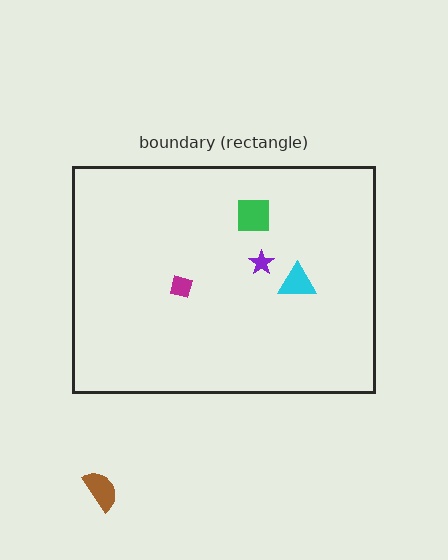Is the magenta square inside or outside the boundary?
Inside.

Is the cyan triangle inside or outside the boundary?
Inside.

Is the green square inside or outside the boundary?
Inside.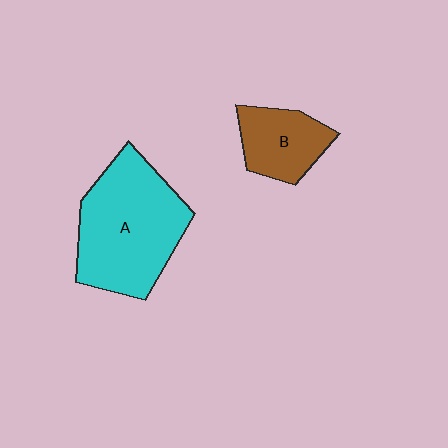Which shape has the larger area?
Shape A (cyan).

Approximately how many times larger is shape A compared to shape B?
Approximately 2.2 times.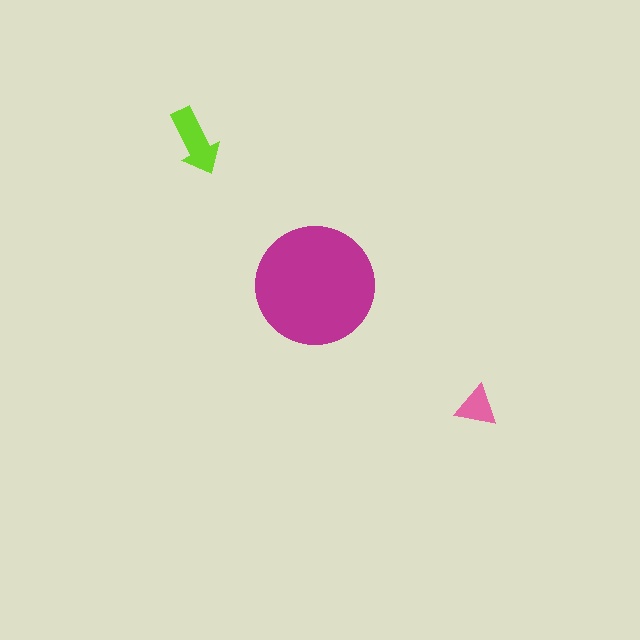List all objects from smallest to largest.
The pink triangle, the lime arrow, the magenta circle.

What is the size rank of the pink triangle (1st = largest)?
3rd.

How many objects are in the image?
There are 3 objects in the image.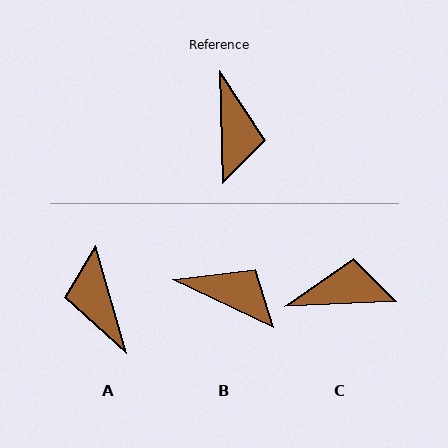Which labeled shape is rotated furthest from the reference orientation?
A, about 165 degrees away.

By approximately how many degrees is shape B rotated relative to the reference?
Approximately 63 degrees counter-clockwise.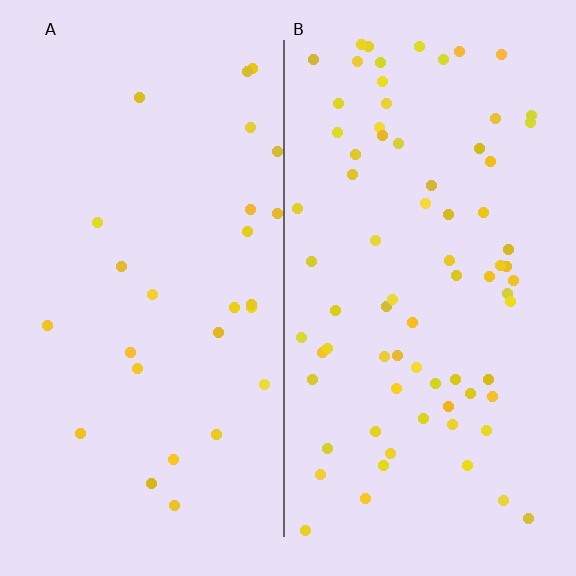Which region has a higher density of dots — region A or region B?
B (the right).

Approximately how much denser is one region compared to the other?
Approximately 2.8× — region B over region A.